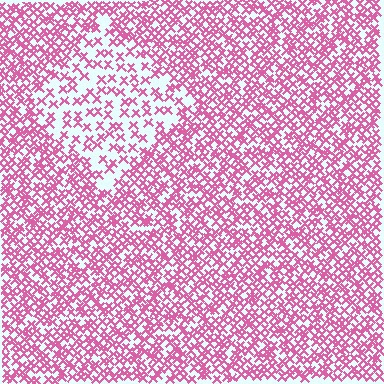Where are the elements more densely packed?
The elements are more densely packed outside the diamond boundary.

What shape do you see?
I see a diamond.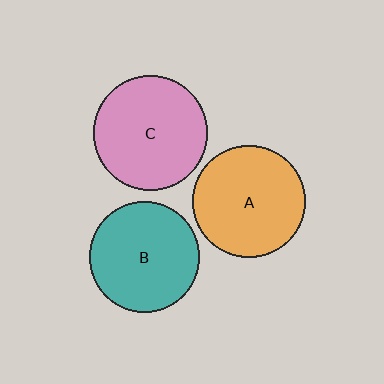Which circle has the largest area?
Circle C (pink).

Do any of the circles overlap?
No, none of the circles overlap.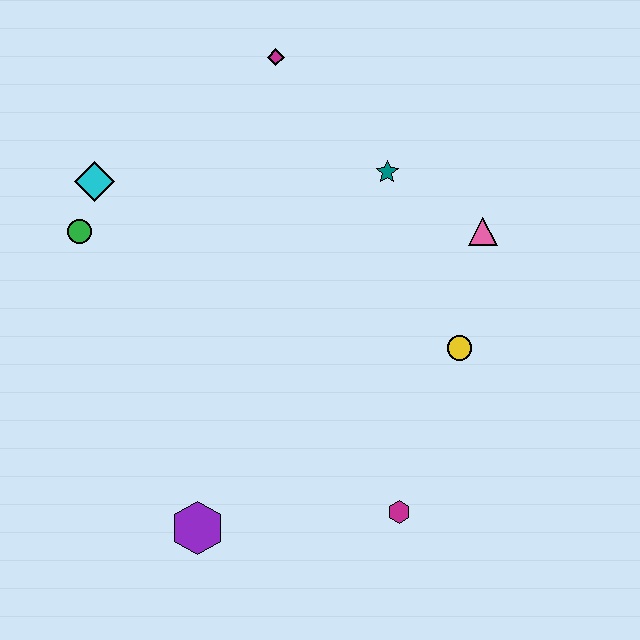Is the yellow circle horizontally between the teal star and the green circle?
No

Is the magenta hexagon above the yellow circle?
No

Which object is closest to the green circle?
The cyan diamond is closest to the green circle.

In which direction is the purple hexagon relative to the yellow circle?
The purple hexagon is to the left of the yellow circle.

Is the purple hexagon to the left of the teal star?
Yes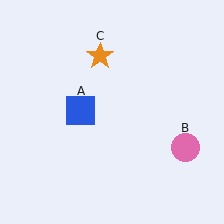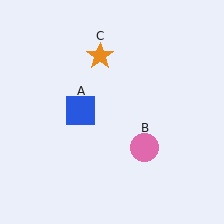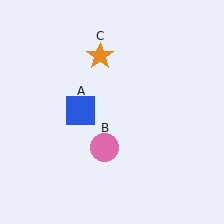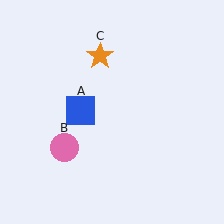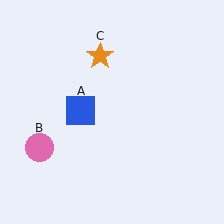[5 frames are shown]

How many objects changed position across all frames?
1 object changed position: pink circle (object B).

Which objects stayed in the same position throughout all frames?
Blue square (object A) and orange star (object C) remained stationary.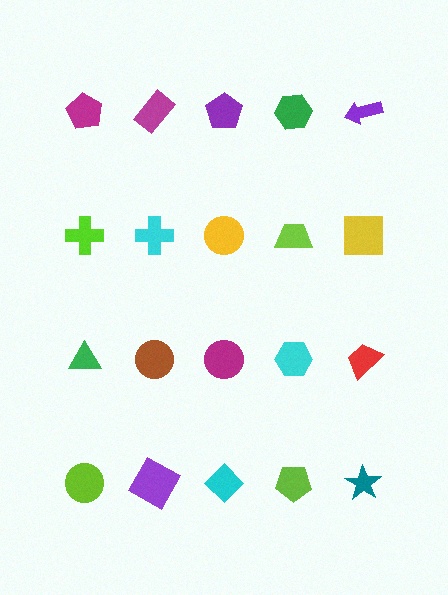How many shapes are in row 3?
5 shapes.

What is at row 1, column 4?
A green hexagon.